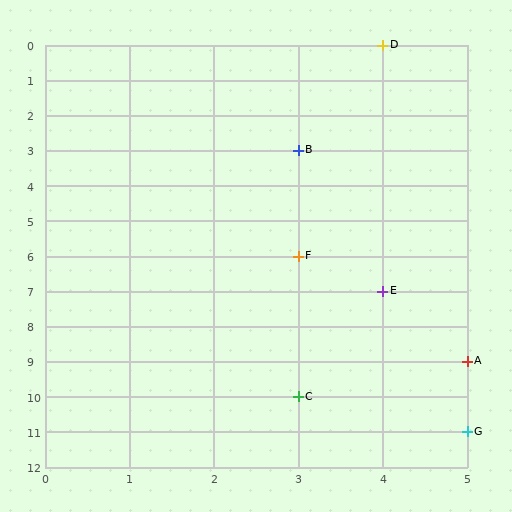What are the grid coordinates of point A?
Point A is at grid coordinates (5, 9).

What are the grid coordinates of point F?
Point F is at grid coordinates (3, 6).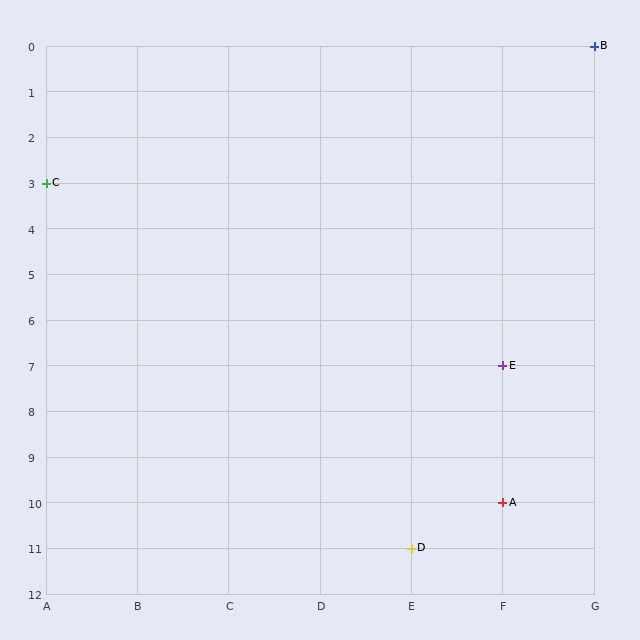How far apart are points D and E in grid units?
Points D and E are 1 column and 4 rows apart (about 4.1 grid units diagonally).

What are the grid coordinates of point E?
Point E is at grid coordinates (F, 7).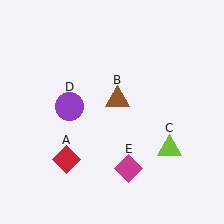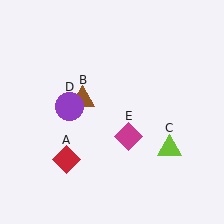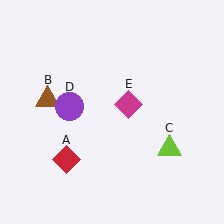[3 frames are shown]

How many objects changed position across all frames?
2 objects changed position: brown triangle (object B), magenta diamond (object E).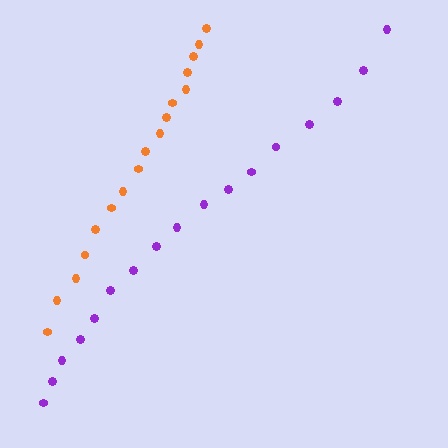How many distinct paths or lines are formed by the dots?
There are 2 distinct paths.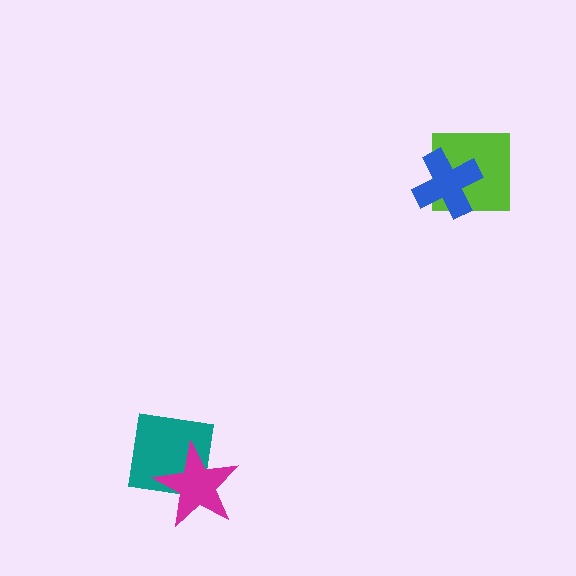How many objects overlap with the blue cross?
1 object overlaps with the blue cross.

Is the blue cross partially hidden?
No, no other shape covers it.